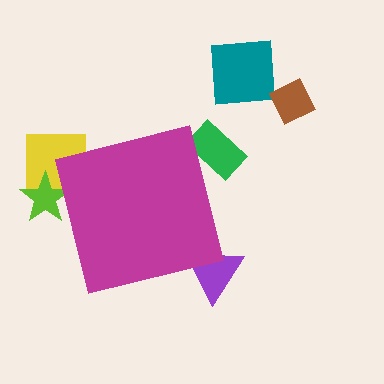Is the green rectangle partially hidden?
Yes, the green rectangle is partially hidden behind the magenta square.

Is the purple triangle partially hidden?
Yes, the purple triangle is partially hidden behind the magenta square.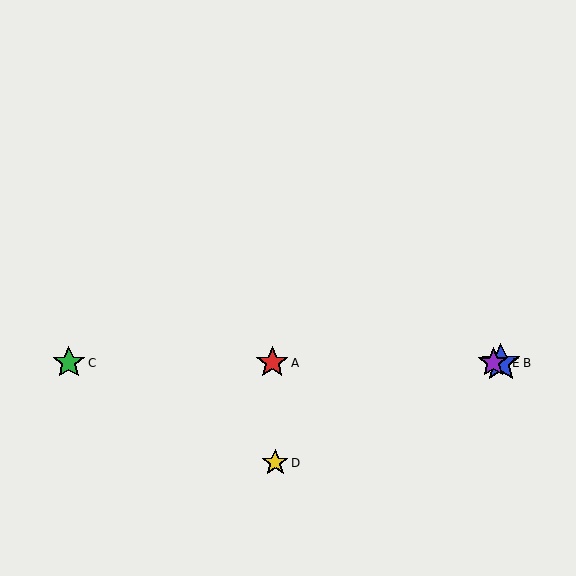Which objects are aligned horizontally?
Objects A, B, C, E are aligned horizontally.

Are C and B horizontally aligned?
Yes, both are at y≈363.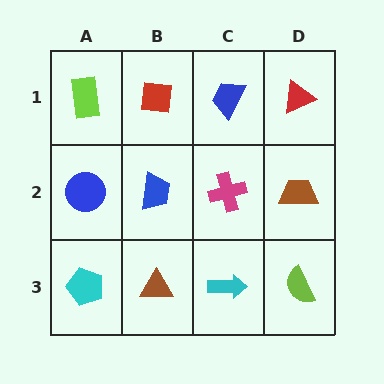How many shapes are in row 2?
4 shapes.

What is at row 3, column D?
A lime semicircle.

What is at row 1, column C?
A blue trapezoid.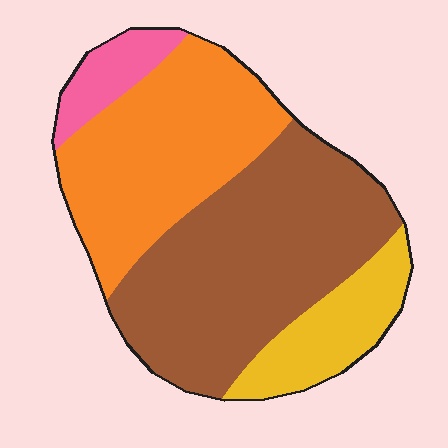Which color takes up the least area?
Pink, at roughly 5%.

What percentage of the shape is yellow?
Yellow takes up less than a quarter of the shape.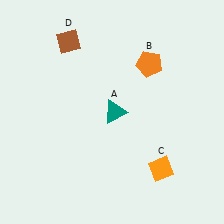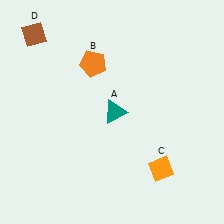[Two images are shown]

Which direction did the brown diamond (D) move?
The brown diamond (D) moved left.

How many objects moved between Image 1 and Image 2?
2 objects moved between the two images.